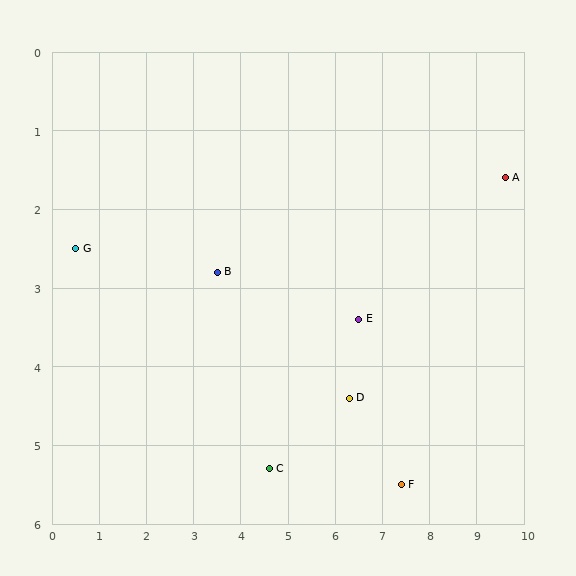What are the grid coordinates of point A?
Point A is at approximately (9.6, 1.6).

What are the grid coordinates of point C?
Point C is at approximately (4.6, 5.3).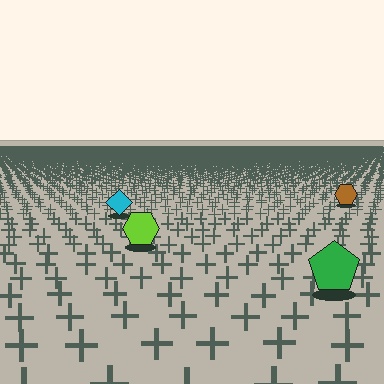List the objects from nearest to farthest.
From nearest to farthest: the green pentagon, the lime hexagon, the cyan diamond, the brown hexagon.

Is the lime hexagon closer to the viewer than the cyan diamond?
Yes. The lime hexagon is closer — you can tell from the texture gradient: the ground texture is coarser near it.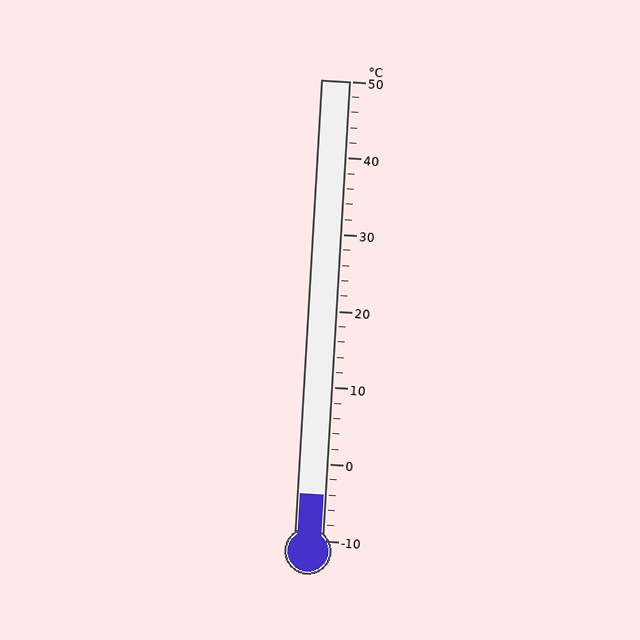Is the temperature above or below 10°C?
The temperature is below 10°C.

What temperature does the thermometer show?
The thermometer shows approximately -4°C.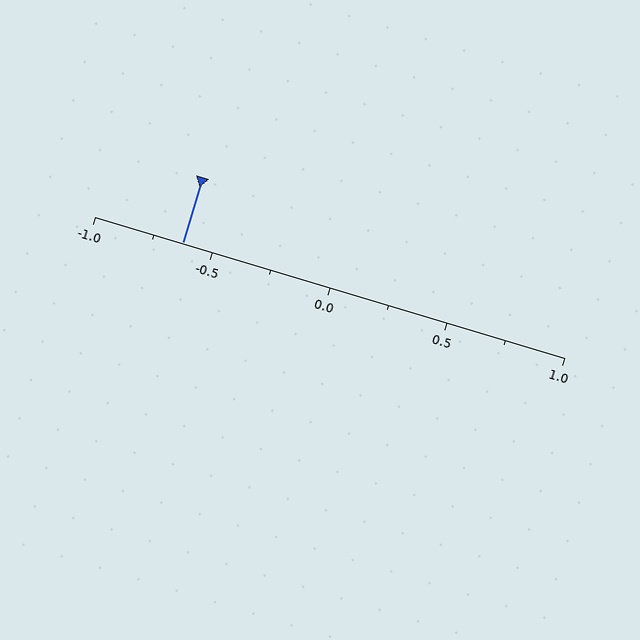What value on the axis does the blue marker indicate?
The marker indicates approximately -0.62.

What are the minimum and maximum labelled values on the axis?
The axis runs from -1.0 to 1.0.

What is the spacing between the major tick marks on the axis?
The major ticks are spaced 0.5 apart.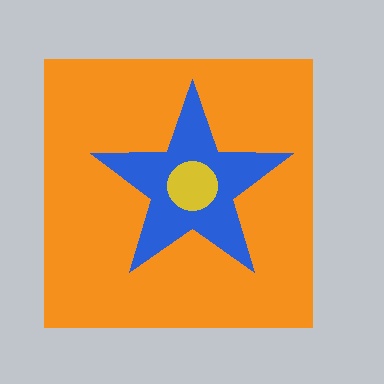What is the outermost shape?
The orange square.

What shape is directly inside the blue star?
The yellow circle.